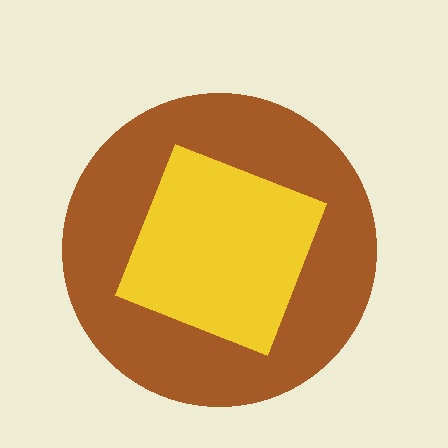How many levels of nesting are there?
2.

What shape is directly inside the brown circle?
The yellow square.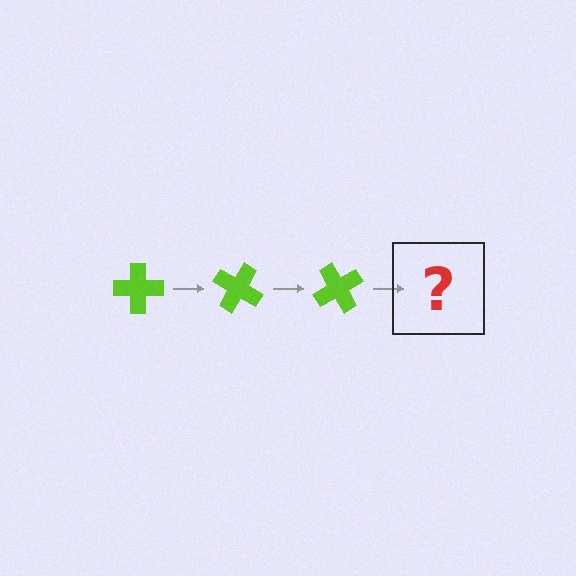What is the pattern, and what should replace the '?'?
The pattern is that the cross rotates 30 degrees each step. The '?' should be a lime cross rotated 90 degrees.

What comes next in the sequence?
The next element should be a lime cross rotated 90 degrees.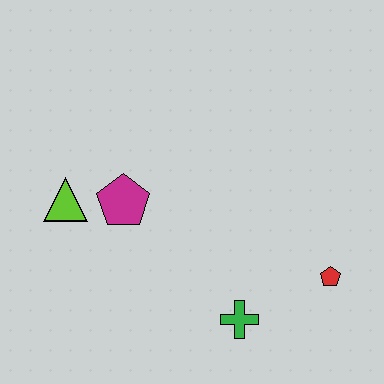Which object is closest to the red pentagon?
The green cross is closest to the red pentagon.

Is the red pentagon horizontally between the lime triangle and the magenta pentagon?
No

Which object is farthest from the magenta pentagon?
The red pentagon is farthest from the magenta pentagon.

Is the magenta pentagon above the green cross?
Yes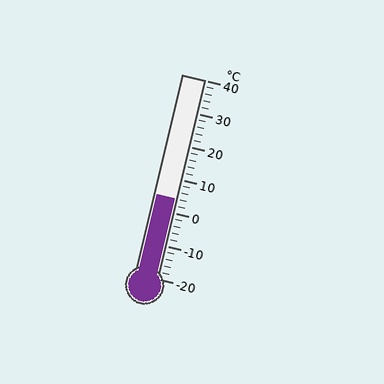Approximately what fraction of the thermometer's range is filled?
The thermometer is filled to approximately 40% of its range.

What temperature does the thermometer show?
The thermometer shows approximately 4°C.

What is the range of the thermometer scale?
The thermometer scale ranges from -20°C to 40°C.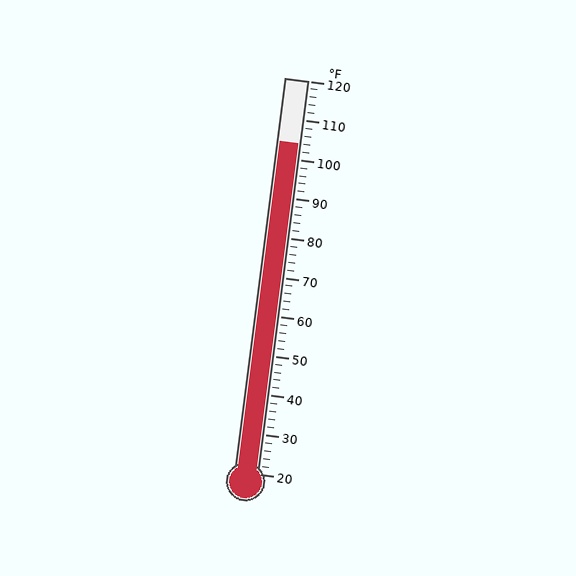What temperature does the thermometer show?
The thermometer shows approximately 104°F.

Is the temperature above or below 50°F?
The temperature is above 50°F.